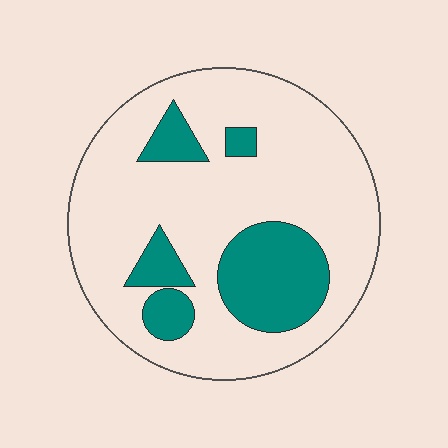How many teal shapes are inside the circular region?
5.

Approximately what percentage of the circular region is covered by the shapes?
Approximately 25%.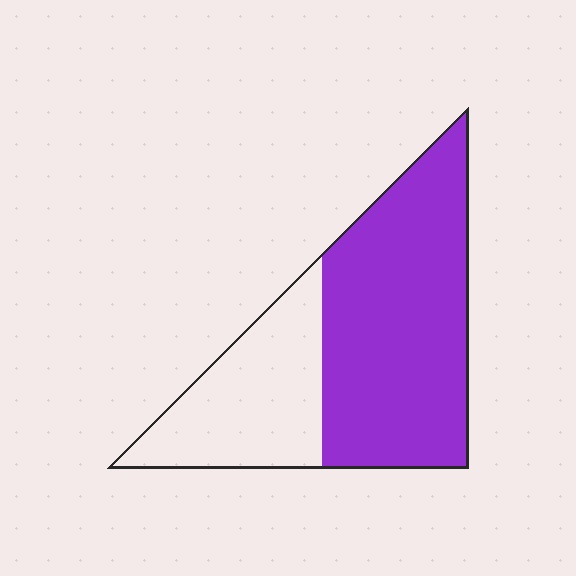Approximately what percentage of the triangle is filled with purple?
Approximately 65%.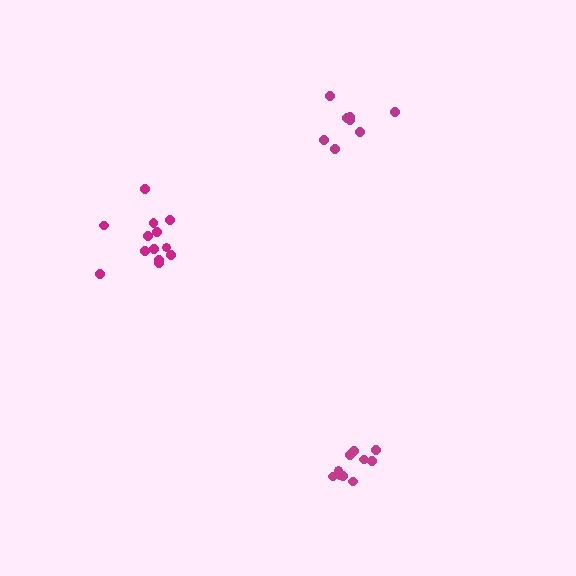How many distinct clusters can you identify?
There are 3 distinct clusters.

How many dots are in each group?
Group 1: 9 dots, Group 2: 13 dots, Group 3: 10 dots (32 total).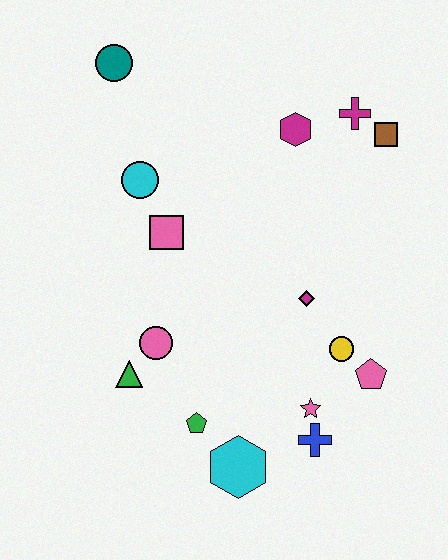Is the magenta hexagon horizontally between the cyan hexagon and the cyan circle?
No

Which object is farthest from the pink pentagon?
The teal circle is farthest from the pink pentagon.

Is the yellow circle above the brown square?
No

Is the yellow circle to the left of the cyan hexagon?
No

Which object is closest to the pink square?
The cyan circle is closest to the pink square.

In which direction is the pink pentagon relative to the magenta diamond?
The pink pentagon is below the magenta diamond.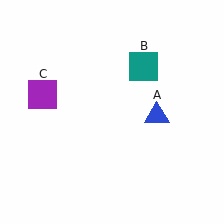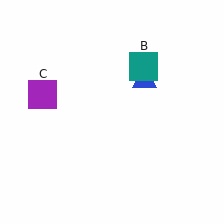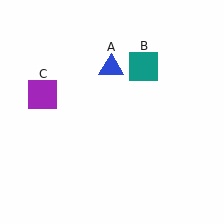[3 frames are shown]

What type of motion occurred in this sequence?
The blue triangle (object A) rotated counterclockwise around the center of the scene.